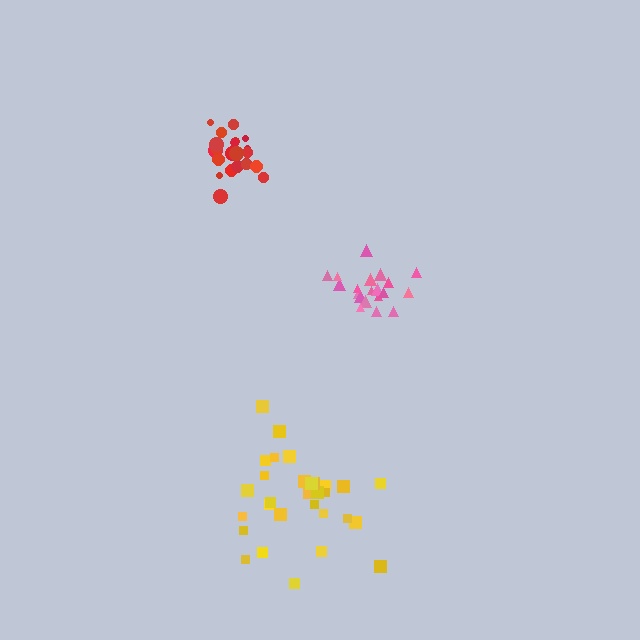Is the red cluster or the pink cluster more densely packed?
Red.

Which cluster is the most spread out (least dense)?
Yellow.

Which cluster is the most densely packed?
Red.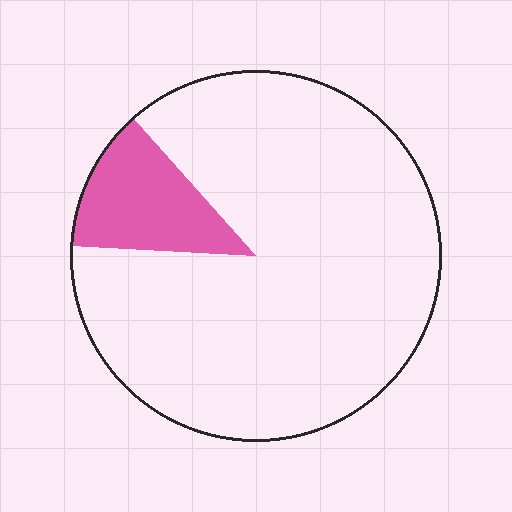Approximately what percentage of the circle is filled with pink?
Approximately 15%.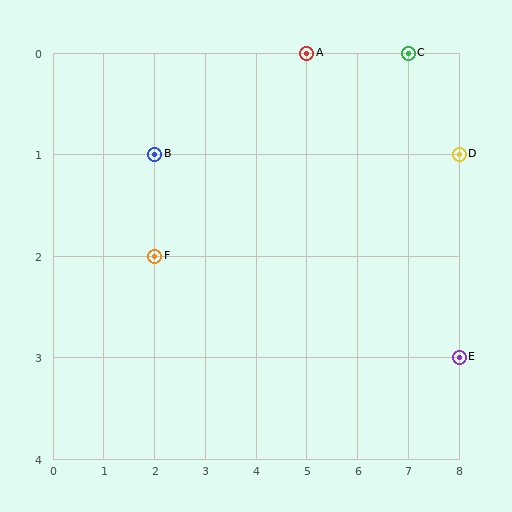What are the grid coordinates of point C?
Point C is at grid coordinates (7, 0).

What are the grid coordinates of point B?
Point B is at grid coordinates (2, 1).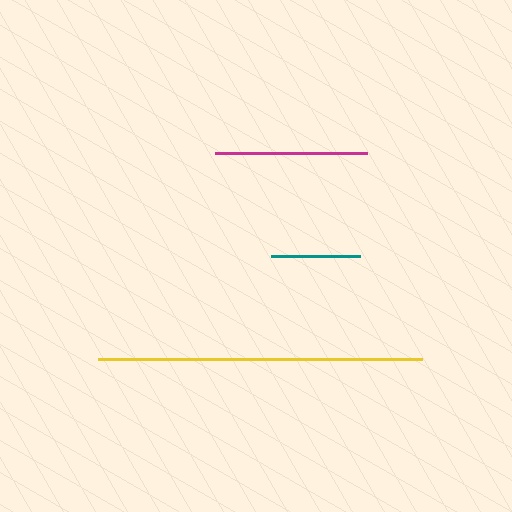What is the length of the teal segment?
The teal segment is approximately 89 pixels long.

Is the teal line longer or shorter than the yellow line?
The yellow line is longer than the teal line.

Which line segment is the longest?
The yellow line is the longest at approximately 323 pixels.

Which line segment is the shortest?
The teal line is the shortest at approximately 89 pixels.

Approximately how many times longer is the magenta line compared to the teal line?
The magenta line is approximately 1.7 times the length of the teal line.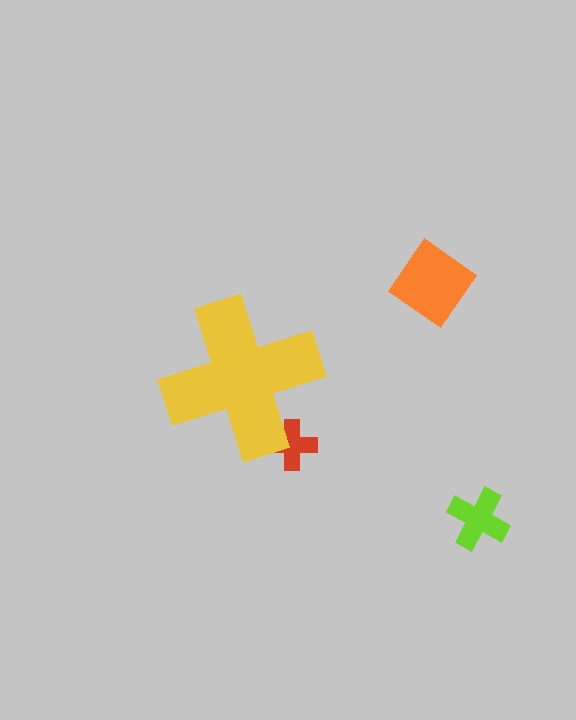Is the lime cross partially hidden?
No, the lime cross is fully visible.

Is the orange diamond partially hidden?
No, the orange diamond is fully visible.